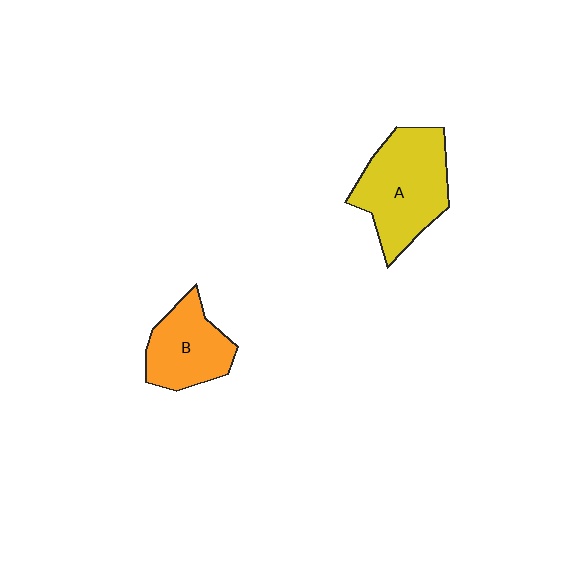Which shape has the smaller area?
Shape B (orange).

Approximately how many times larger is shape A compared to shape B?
Approximately 1.4 times.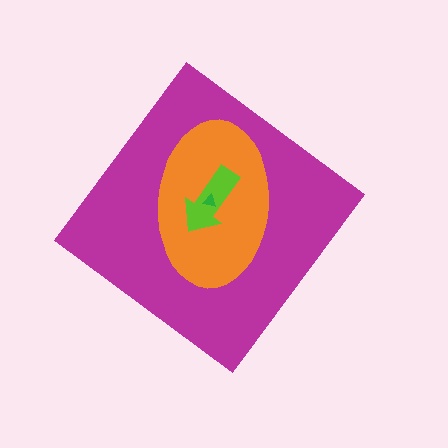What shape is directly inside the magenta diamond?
The orange ellipse.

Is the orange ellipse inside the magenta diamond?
Yes.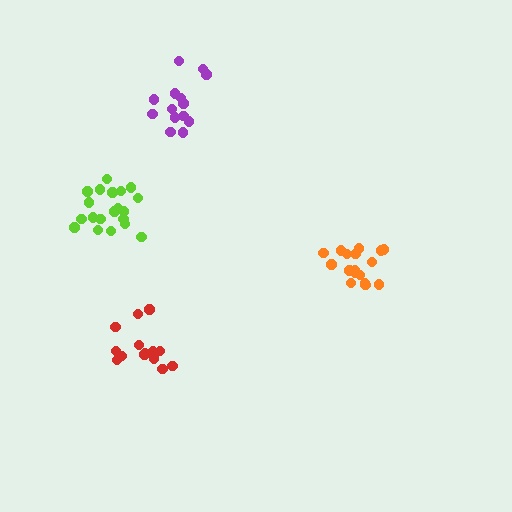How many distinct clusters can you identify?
There are 4 distinct clusters.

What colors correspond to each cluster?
The clusters are colored: red, orange, purple, lime.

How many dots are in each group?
Group 1: 14 dots, Group 2: 17 dots, Group 3: 14 dots, Group 4: 20 dots (65 total).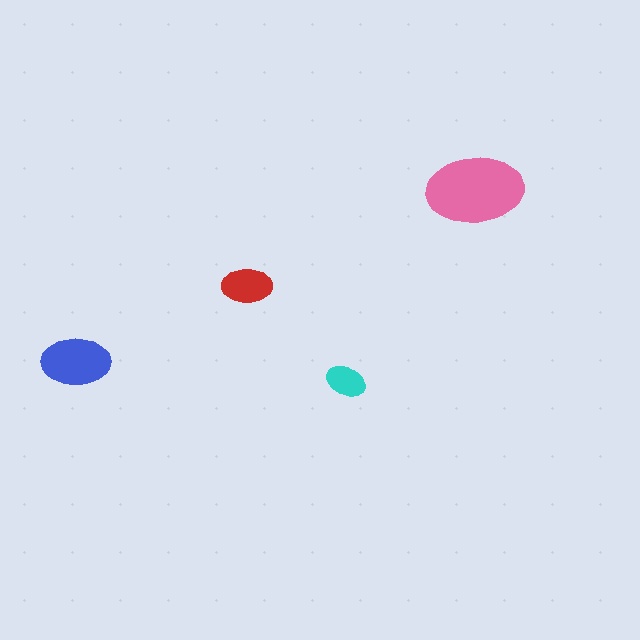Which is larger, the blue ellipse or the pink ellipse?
The pink one.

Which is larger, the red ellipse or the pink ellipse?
The pink one.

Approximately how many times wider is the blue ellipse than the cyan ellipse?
About 1.5 times wider.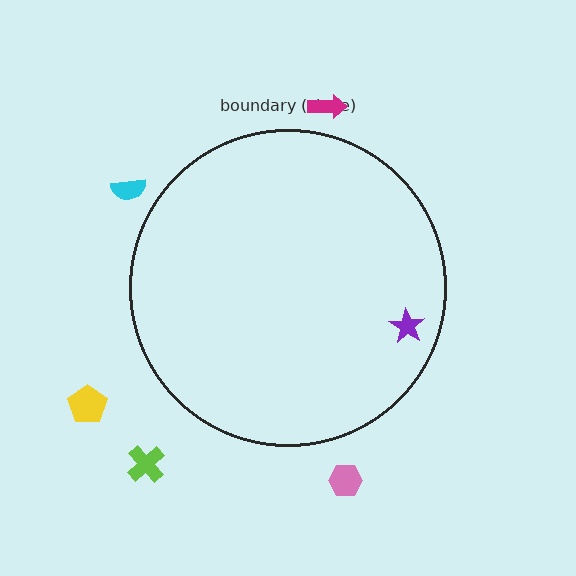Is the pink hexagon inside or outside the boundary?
Outside.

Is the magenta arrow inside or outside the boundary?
Outside.